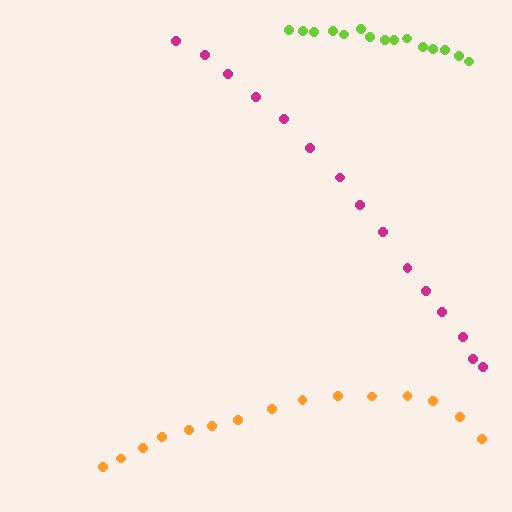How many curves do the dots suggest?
There are 3 distinct paths.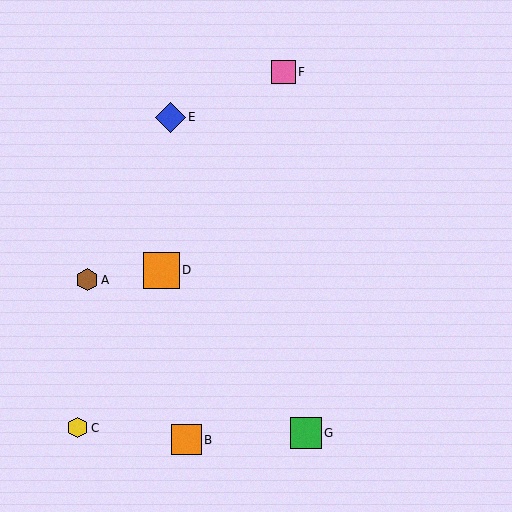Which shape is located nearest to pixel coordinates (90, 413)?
The yellow hexagon (labeled C) at (77, 428) is nearest to that location.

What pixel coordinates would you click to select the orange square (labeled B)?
Click at (186, 440) to select the orange square B.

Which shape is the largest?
The orange square (labeled D) is the largest.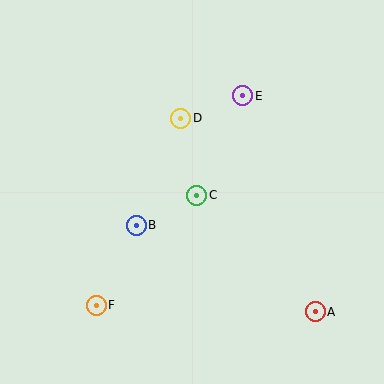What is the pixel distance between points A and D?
The distance between A and D is 236 pixels.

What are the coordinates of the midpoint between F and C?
The midpoint between F and C is at (146, 250).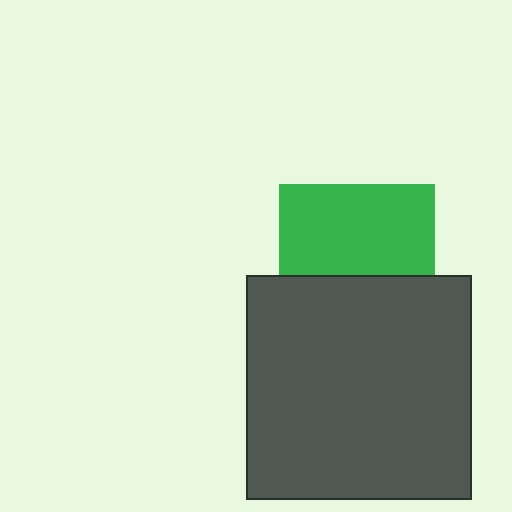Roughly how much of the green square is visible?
About half of it is visible (roughly 59%).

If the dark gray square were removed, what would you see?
You would see the complete green square.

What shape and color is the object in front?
The object in front is a dark gray square.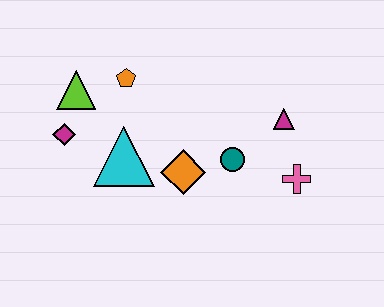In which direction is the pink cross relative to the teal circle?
The pink cross is to the right of the teal circle.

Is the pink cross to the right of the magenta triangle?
Yes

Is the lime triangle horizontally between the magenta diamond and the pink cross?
Yes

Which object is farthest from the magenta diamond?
The pink cross is farthest from the magenta diamond.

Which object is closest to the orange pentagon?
The lime triangle is closest to the orange pentagon.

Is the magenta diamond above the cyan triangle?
Yes